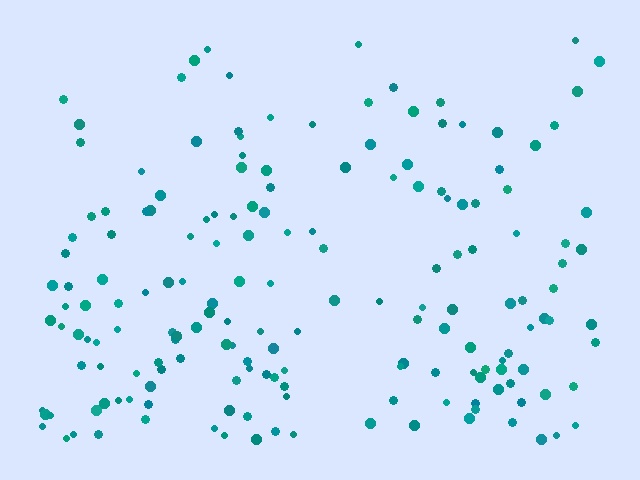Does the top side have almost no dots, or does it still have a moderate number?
Still a moderate number, just noticeably fewer than the bottom.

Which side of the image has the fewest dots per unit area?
The top.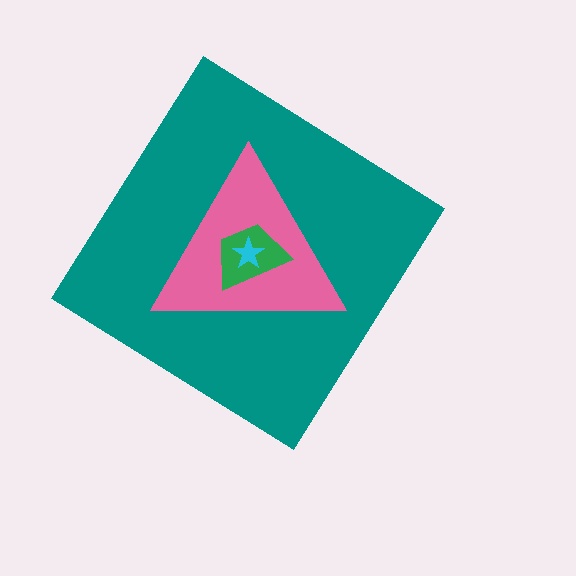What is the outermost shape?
The teal diamond.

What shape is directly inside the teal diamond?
The pink triangle.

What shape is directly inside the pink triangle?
The green trapezoid.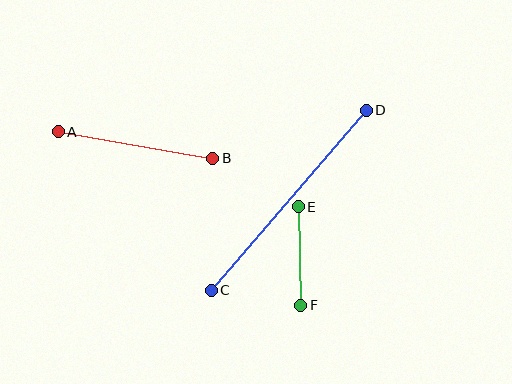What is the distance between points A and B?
The distance is approximately 157 pixels.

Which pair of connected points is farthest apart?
Points C and D are farthest apart.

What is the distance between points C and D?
The distance is approximately 238 pixels.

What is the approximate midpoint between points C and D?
The midpoint is at approximately (289, 200) pixels.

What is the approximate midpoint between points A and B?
The midpoint is at approximately (136, 145) pixels.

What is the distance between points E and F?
The distance is approximately 98 pixels.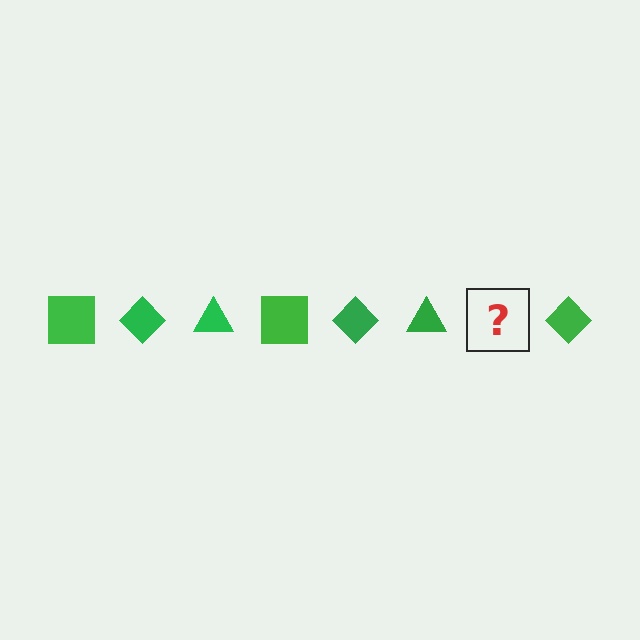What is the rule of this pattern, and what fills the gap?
The rule is that the pattern cycles through square, diamond, triangle shapes in green. The gap should be filled with a green square.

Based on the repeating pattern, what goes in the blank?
The blank should be a green square.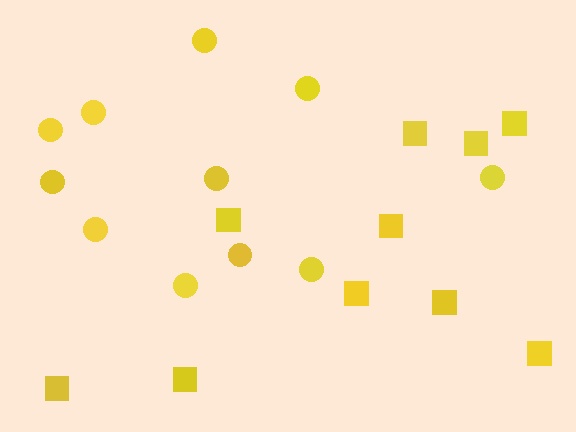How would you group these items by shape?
There are 2 groups: one group of squares (10) and one group of circles (11).